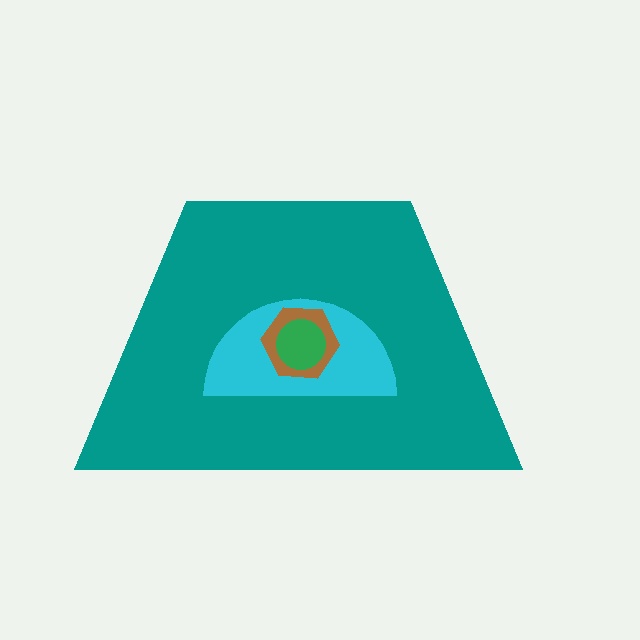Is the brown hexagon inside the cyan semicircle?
Yes.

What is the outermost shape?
The teal trapezoid.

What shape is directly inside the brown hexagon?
The green circle.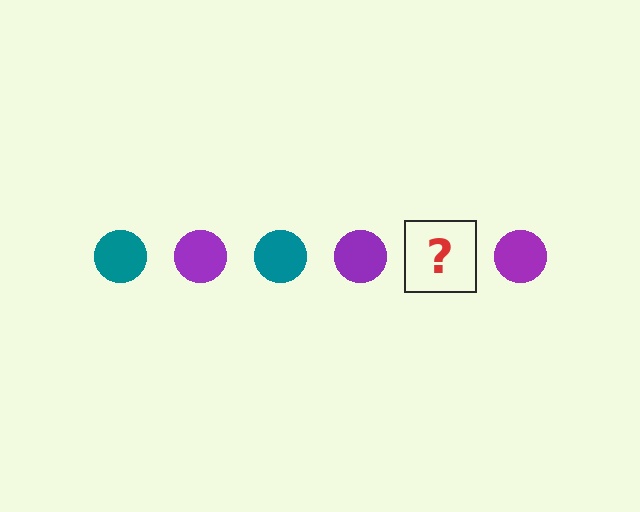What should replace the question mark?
The question mark should be replaced with a teal circle.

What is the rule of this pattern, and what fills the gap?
The rule is that the pattern cycles through teal, purple circles. The gap should be filled with a teal circle.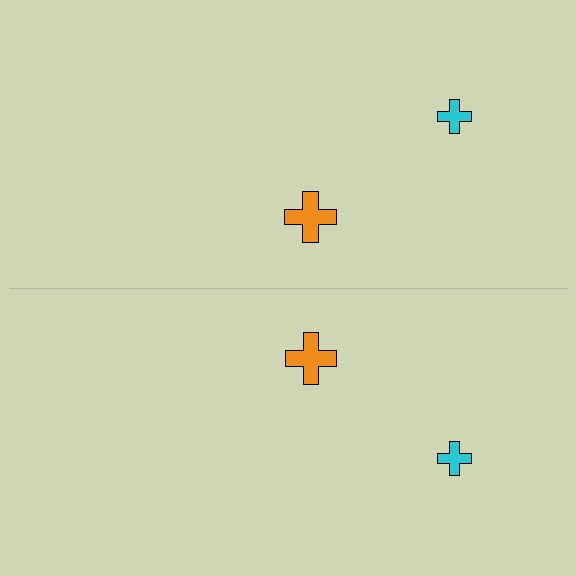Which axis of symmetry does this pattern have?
The pattern has a horizontal axis of symmetry running through the center of the image.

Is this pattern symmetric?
Yes, this pattern has bilateral (reflection) symmetry.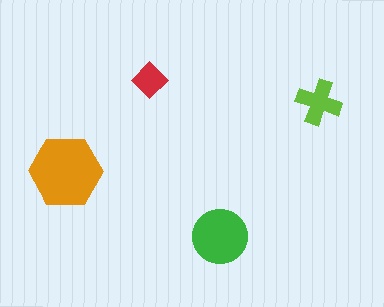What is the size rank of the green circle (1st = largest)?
2nd.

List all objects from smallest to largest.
The red diamond, the lime cross, the green circle, the orange hexagon.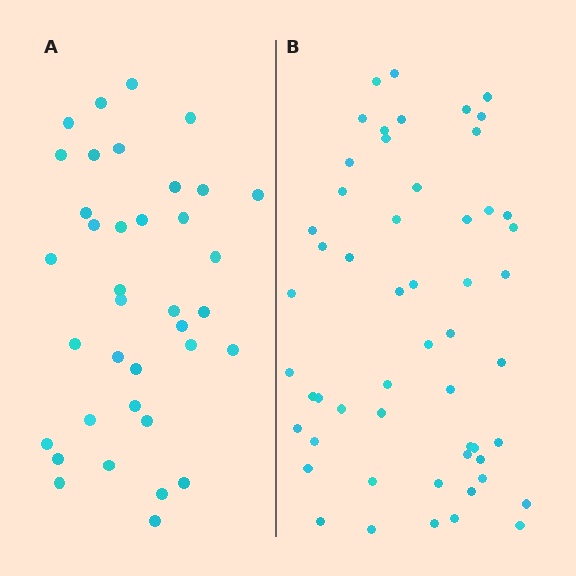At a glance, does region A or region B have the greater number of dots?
Region B (the right region) has more dots.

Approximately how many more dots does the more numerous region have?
Region B has approximately 15 more dots than region A.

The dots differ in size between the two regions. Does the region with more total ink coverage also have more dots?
No. Region A has more total ink coverage because its dots are larger, but region B actually contains more individual dots. Total area can be misleading — the number of items is what matters here.